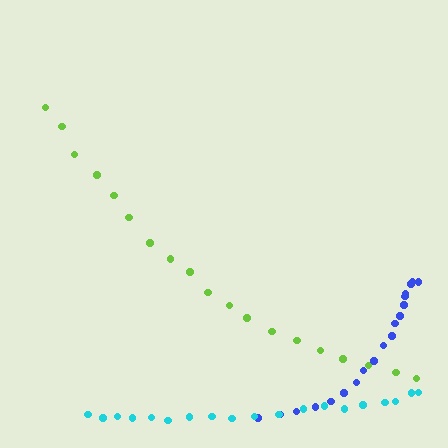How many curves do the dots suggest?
There are 3 distinct paths.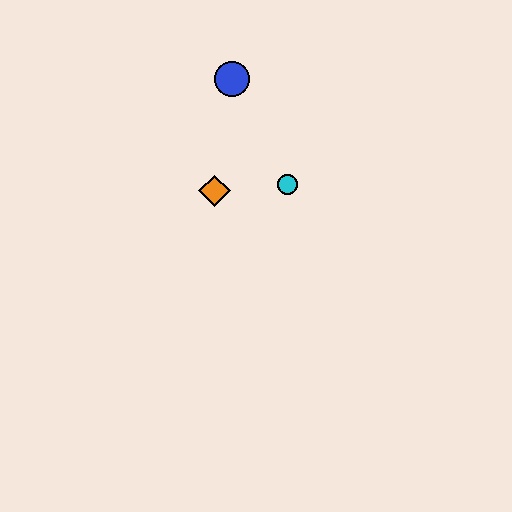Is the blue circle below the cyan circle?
No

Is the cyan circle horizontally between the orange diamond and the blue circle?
No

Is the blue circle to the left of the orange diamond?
No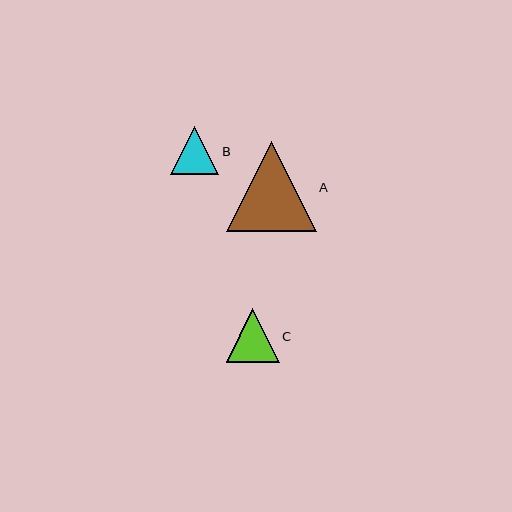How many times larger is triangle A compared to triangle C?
Triangle A is approximately 1.7 times the size of triangle C.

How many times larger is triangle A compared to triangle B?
Triangle A is approximately 1.9 times the size of triangle B.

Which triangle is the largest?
Triangle A is the largest with a size of approximately 90 pixels.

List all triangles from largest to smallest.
From largest to smallest: A, C, B.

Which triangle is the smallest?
Triangle B is the smallest with a size of approximately 48 pixels.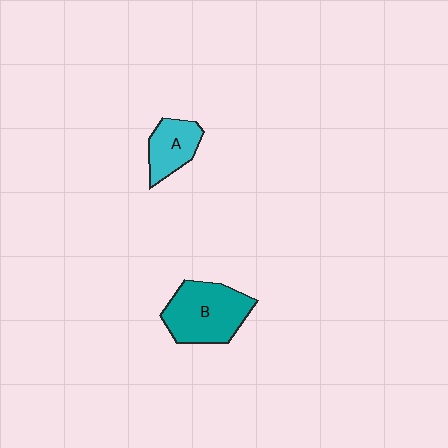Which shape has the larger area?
Shape B (teal).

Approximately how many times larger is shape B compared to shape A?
Approximately 1.7 times.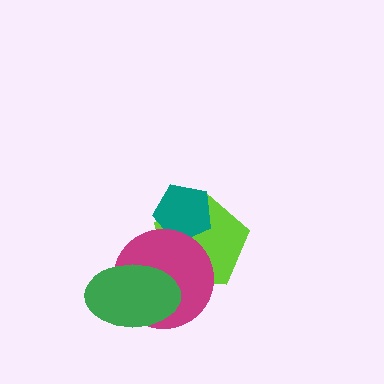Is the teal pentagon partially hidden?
Yes, it is partially covered by another shape.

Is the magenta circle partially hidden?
Yes, it is partially covered by another shape.